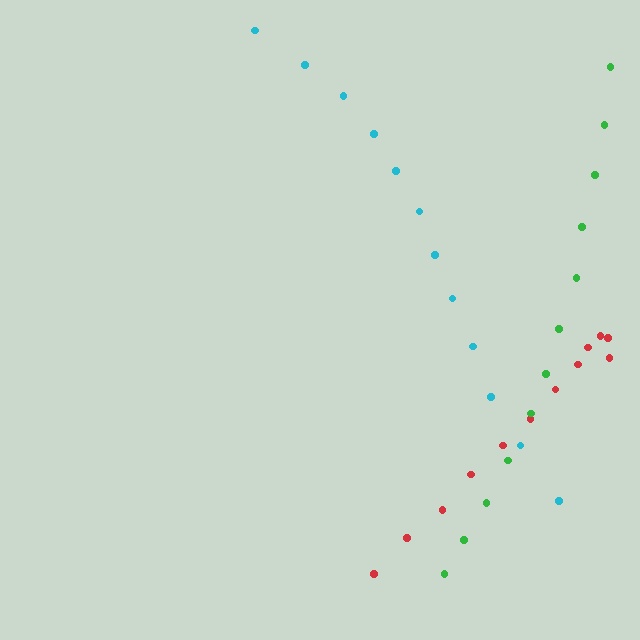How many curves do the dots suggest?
There are 3 distinct paths.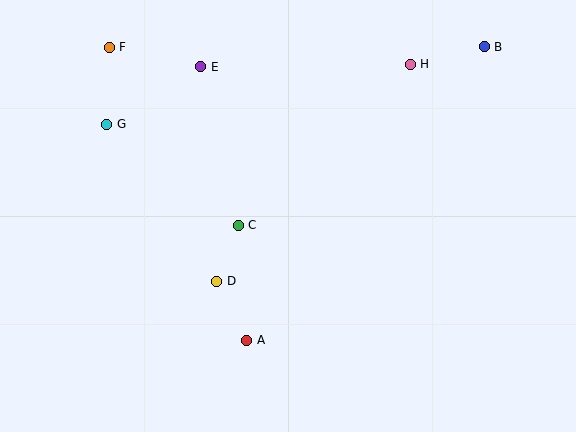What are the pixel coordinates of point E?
Point E is at (201, 67).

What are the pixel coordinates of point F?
Point F is at (109, 47).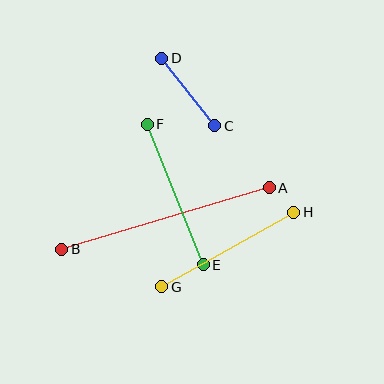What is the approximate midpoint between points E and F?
The midpoint is at approximately (175, 194) pixels.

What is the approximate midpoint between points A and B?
The midpoint is at approximately (165, 219) pixels.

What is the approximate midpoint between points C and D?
The midpoint is at approximately (188, 92) pixels.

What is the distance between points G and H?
The distance is approximately 151 pixels.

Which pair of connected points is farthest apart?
Points A and B are farthest apart.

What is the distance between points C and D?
The distance is approximately 86 pixels.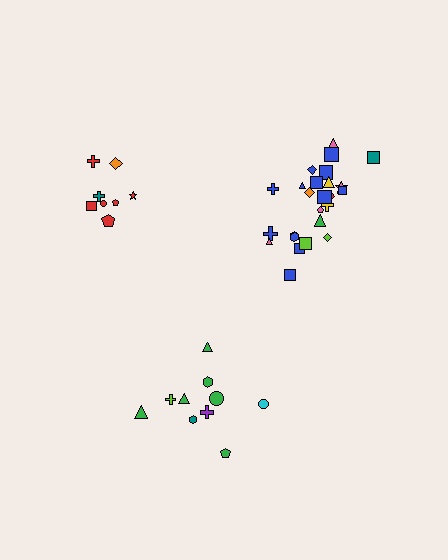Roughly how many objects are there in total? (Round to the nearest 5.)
Roughly 45 objects in total.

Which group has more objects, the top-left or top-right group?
The top-right group.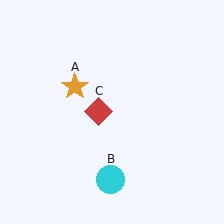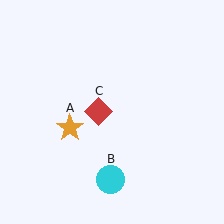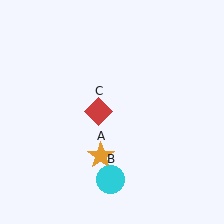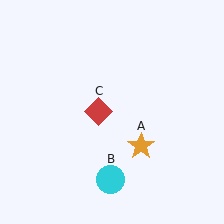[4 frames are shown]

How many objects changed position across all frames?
1 object changed position: orange star (object A).